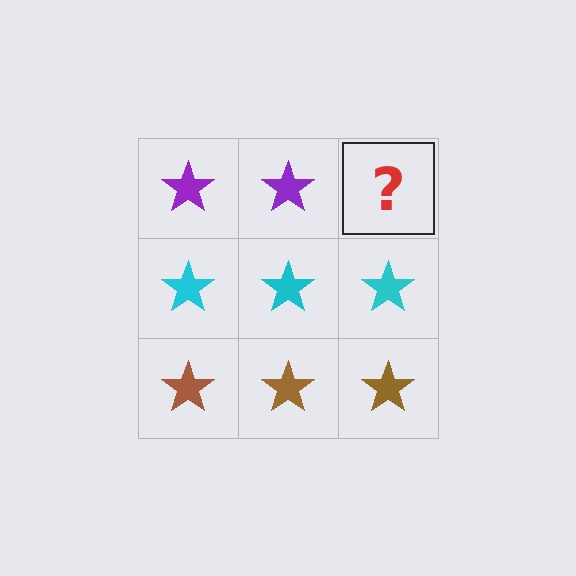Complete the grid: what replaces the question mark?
The question mark should be replaced with a purple star.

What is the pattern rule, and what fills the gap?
The rule is that each row has a consistent color. The gap should be filled with a purple star.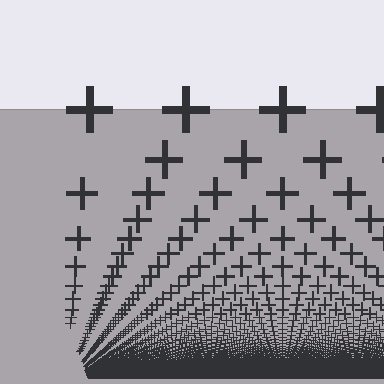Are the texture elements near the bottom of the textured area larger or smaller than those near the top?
Smaller. The gradient is inverted — elements near the bottom are smaller and denser.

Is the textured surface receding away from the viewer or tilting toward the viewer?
The surface appears to tilt toward the viewer. Texture elements get larger and sparser toward the top.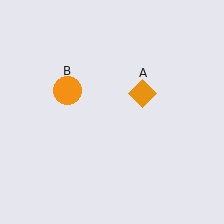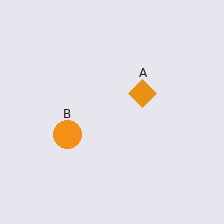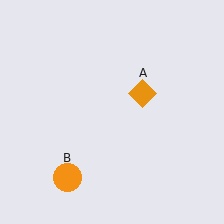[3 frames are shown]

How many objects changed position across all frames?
1 object changed position: orange circle (object B).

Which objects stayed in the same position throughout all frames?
Orange diamond (object A) remained stationary.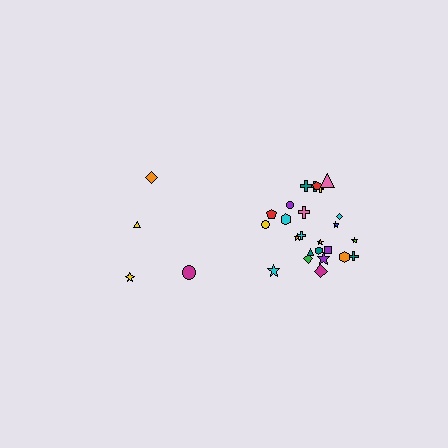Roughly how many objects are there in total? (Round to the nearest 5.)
Roughly 30 objects in total.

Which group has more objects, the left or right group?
The right group.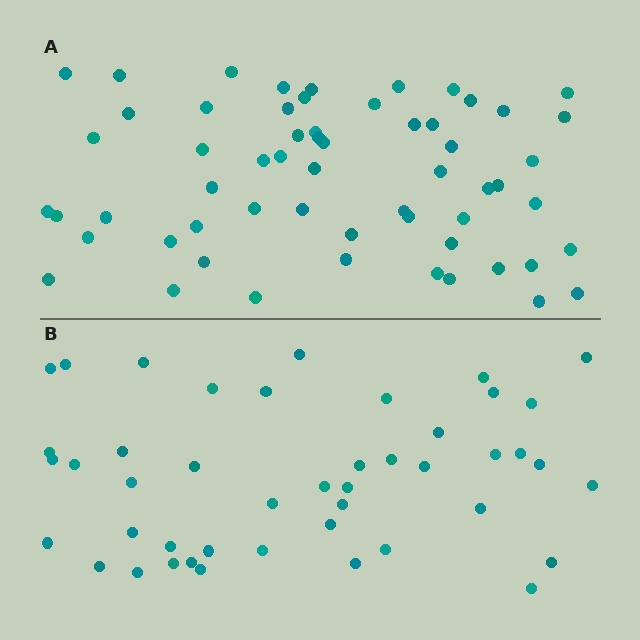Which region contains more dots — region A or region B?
Region A (the top region) has more dots.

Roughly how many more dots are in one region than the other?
Region A has approximately 15 more dots than region B.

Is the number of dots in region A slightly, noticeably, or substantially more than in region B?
Region A has noticeably more, but not dramatically so. The ratio is roughly 1.3 to 1.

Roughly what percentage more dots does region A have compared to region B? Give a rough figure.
About 30% more.